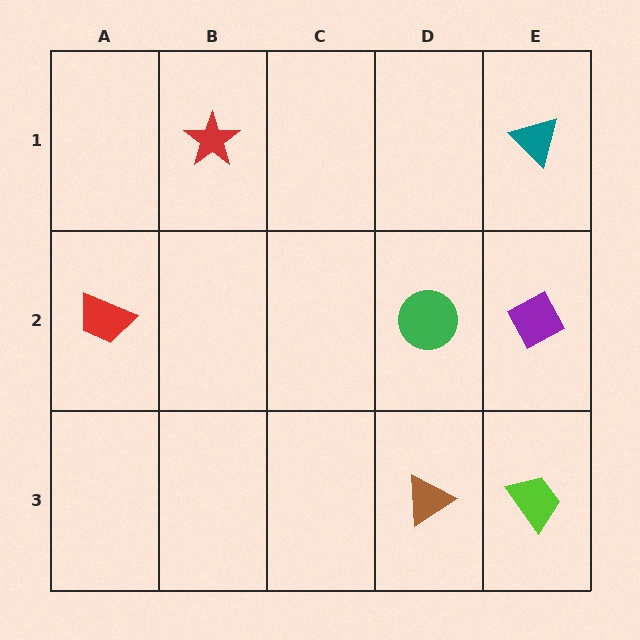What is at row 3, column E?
A lime trapezoid.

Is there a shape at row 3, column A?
No, that cell is empty.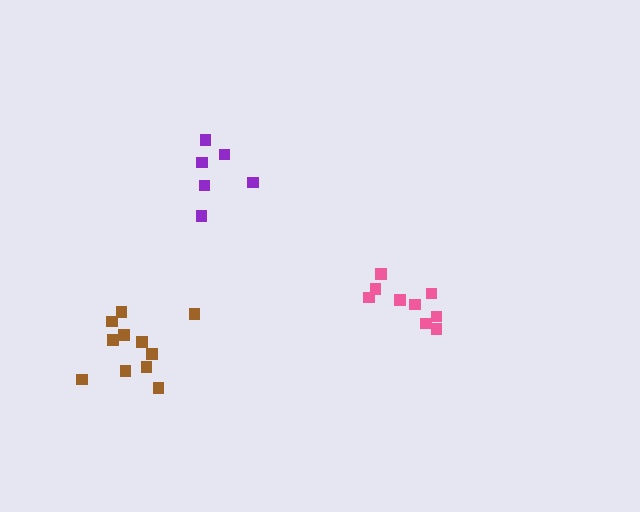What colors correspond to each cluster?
The clusters are colored: pink, purple, brown.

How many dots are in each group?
Group 1: 9 dots, Group 2: 6 dots, Group 3: 11 dots (26 total).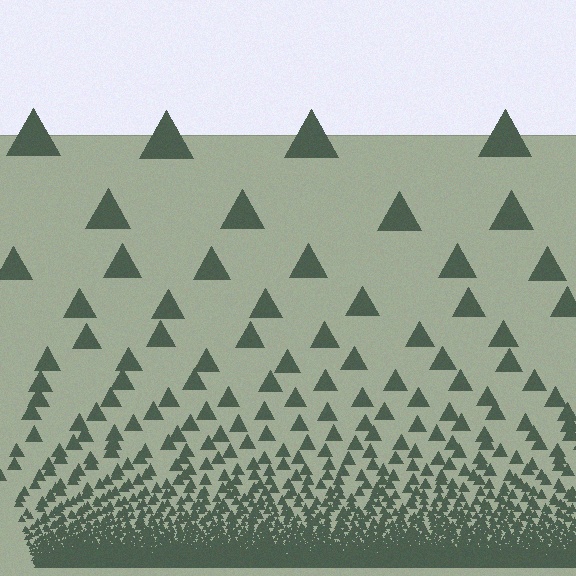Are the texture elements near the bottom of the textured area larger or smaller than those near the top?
Smaller. The gradient is inverted — elements near the bottom are smaller and denser.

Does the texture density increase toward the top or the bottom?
Density increases toward the bottom.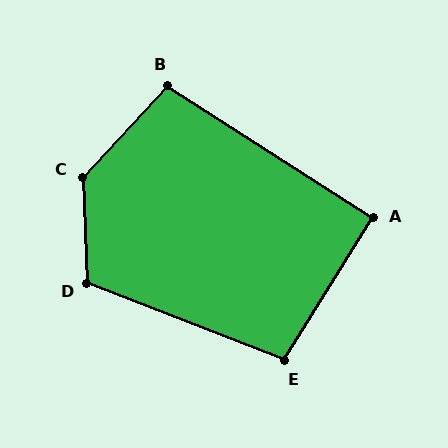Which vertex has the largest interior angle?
C, at approximately 134 degrees.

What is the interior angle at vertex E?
Approximately 100 degrees (obtuse).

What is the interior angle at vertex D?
Approximately 114 degrees (obtuse).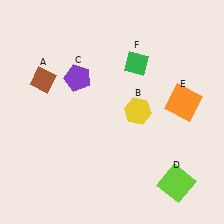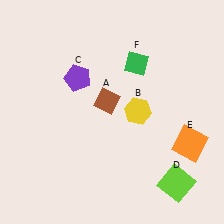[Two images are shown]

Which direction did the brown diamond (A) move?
The brown diamond (A) moved right.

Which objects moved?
The objects that moved are: the brown diamond (A), the orange square (E).